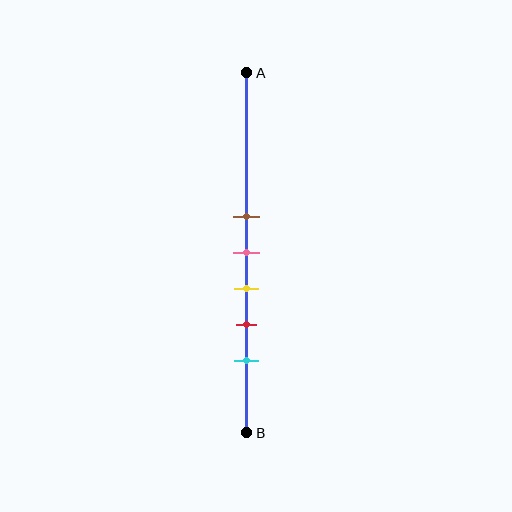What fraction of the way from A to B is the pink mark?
The pink mark is approximately 50% (0.5) of the way from A to B.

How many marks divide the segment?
There are 5 marks dividing the segment.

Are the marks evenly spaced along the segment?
Yes, the marks are approximately evenly spaced.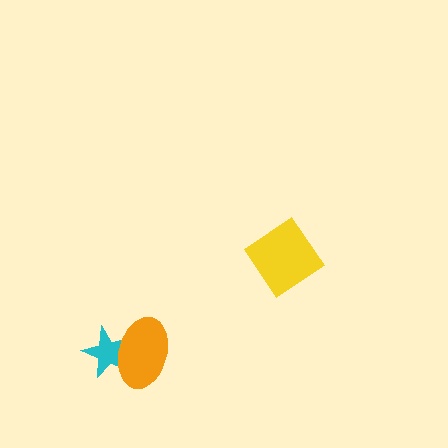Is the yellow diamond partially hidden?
No, no other shape covers it.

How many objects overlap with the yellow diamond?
0 objects overlap with the yellow diamond.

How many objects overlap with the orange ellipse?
1 object overlaps with the orange ellipse.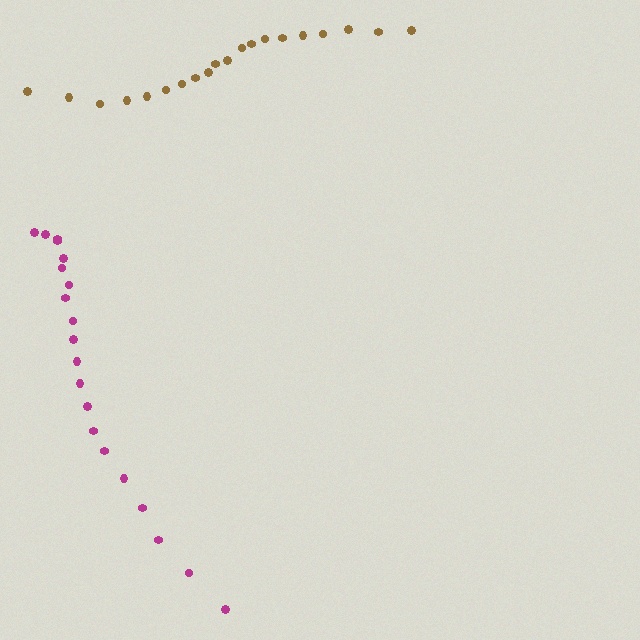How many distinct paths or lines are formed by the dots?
There are 2 distinct paths.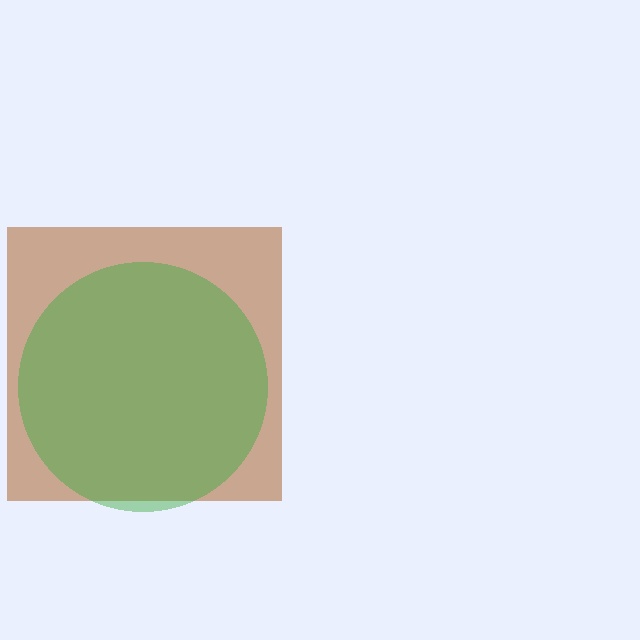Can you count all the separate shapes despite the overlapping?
Yes, there are 2 separate shapes.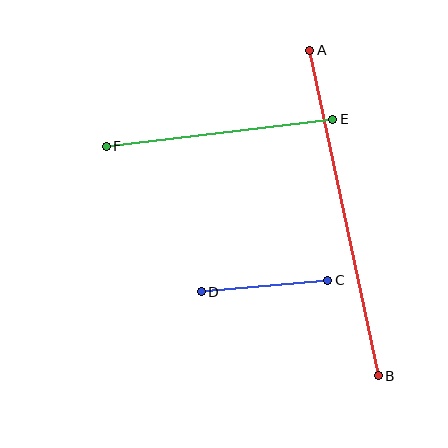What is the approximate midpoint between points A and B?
The midpoint is at approximately (344, 213) pixels.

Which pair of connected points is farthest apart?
Points A and B are farthest apart.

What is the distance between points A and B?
The distance is approximately 333 pixels.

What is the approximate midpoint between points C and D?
The midpoint is at approximately (265, 286) pixels.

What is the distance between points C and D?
The distance is approximately 127 pixels.